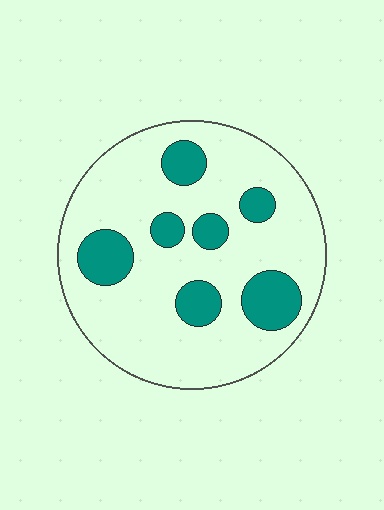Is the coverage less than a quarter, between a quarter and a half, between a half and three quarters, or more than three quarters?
Less than a quarter.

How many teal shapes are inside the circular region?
7.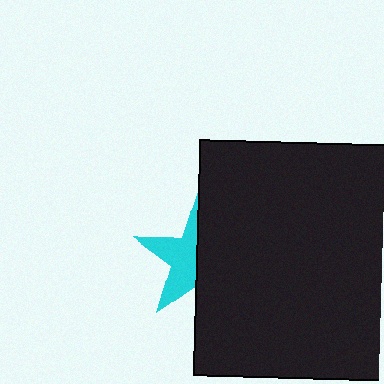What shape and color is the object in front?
The object in front is a black rectangle.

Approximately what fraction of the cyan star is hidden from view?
Roughly 52% of the cyan star is hidden behind the black rectangle.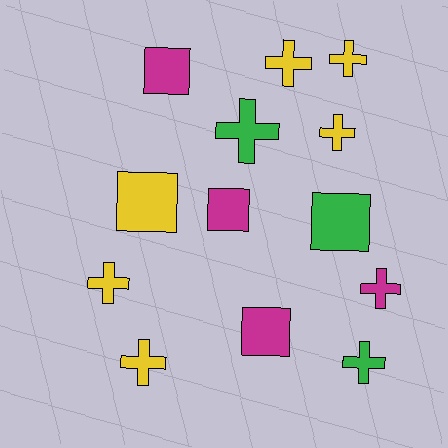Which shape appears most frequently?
Cross, with 8 objects.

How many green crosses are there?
There are 2 green crosses.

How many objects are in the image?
There are 13 objects.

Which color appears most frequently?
Yellow, with 6 objects.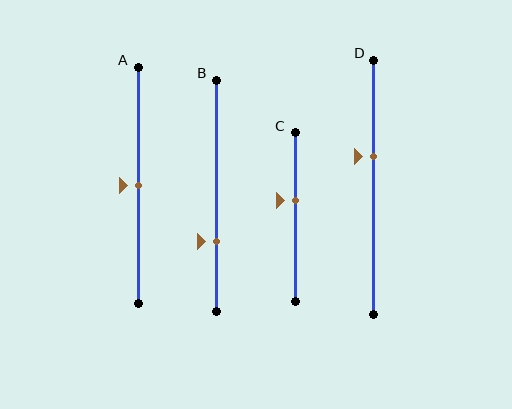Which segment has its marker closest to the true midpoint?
Segment A has its marker closest to the true midpoint.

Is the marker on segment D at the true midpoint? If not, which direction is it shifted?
No, the marker on segment D is shifted upward by about 12% of the segment length.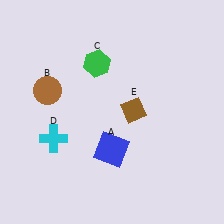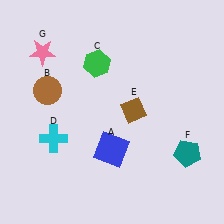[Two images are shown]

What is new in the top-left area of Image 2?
A pink star (G) was added in the top-left area of Image 2.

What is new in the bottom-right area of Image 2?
A teal pentagon (F) was added in the bottom-right area of Image 2.